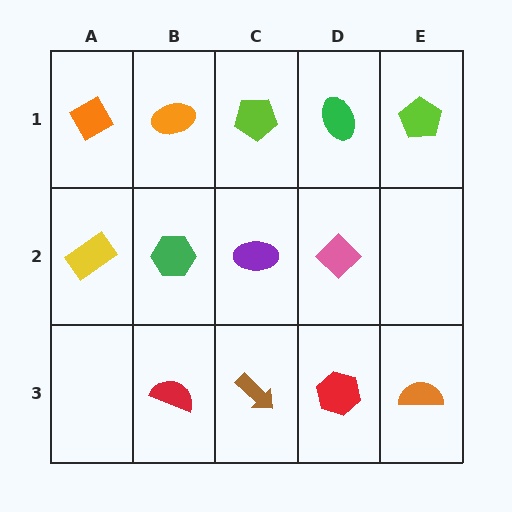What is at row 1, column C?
A lime pentagon.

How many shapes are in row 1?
5 shapes.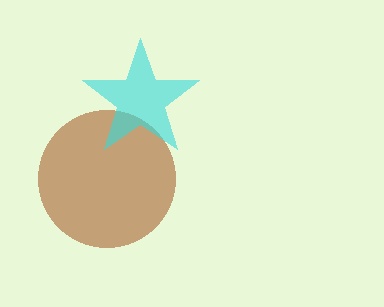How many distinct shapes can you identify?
There are 2 distinct shapes: a brown circle, a cyan star.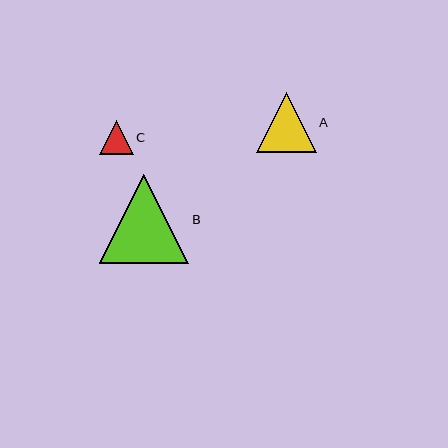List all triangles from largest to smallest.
From largest to smallest: B, A, C.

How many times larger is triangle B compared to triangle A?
Triangle B is approximately 1.5 times the size of triangle A.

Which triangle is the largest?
Triangle B is the largest with a size of approximately 89 pixels.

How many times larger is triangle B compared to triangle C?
Triangle B is approximately 2.6 times the size of triangle C.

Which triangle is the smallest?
Triangle C is the smallest with a size of approximately 34 pixels.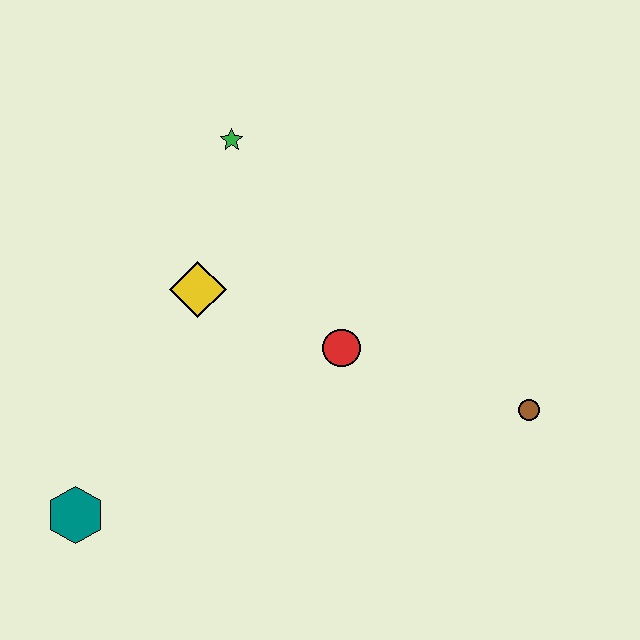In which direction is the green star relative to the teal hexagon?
The green star is above the teal hexagon.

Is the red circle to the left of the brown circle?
Yes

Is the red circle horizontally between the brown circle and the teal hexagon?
Yes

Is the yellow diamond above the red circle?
Yes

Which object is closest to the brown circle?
The red circle is closest to the brown circle.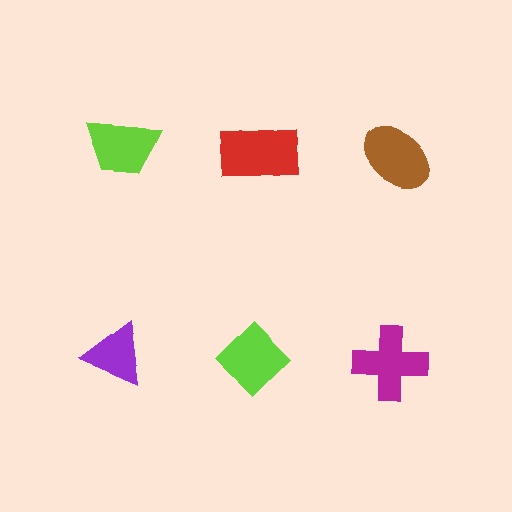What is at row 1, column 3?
A brown ellipse.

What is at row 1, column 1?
A lime trapezoid.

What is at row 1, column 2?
A red rectangle.